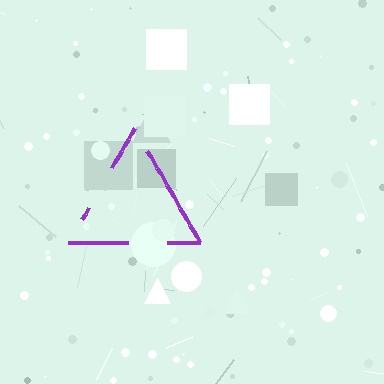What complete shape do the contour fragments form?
The contour fragments form a triangle.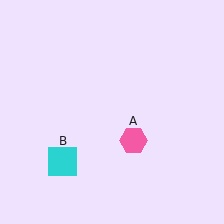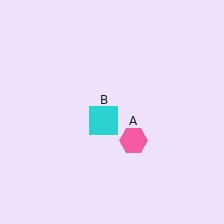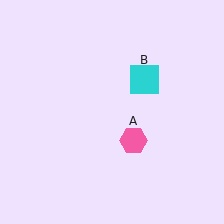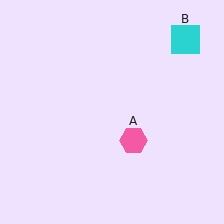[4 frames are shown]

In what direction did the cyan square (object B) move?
The cyan square (object B) moved up and to the right.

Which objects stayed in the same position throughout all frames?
Pink hexagon (object A) remained stationary.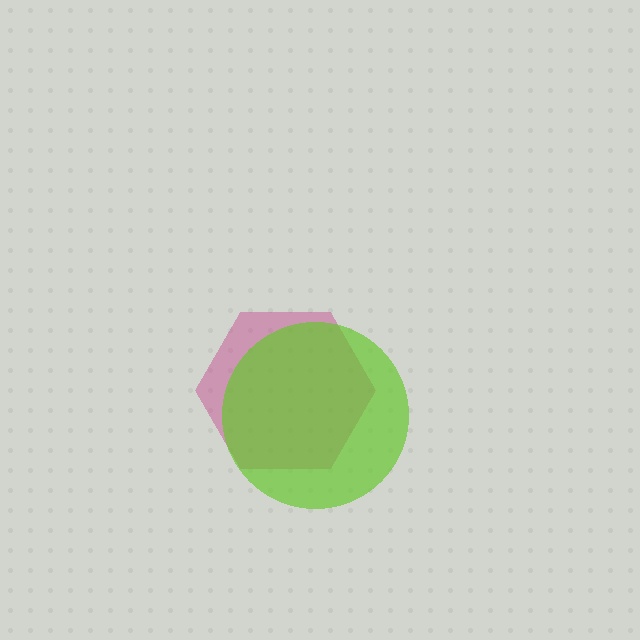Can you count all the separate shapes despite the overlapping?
Yes, there are 2 separate shapes.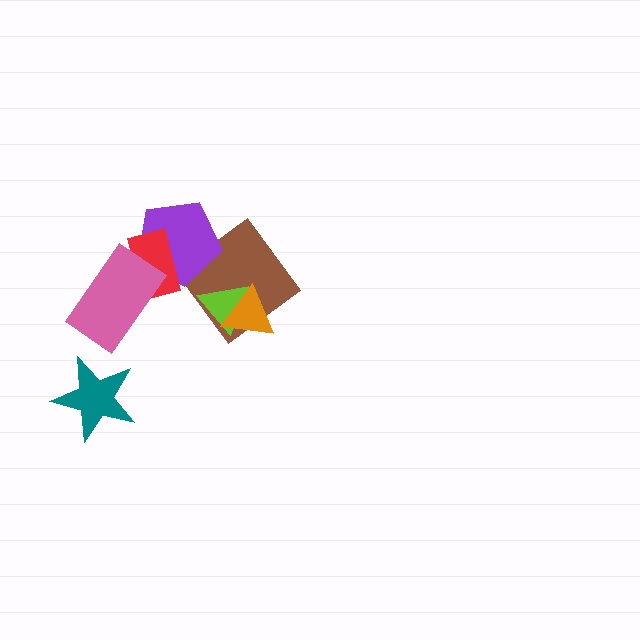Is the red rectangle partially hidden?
Yes, it is partially covered by another shape.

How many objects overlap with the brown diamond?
3 objects overlap with the brown diamond.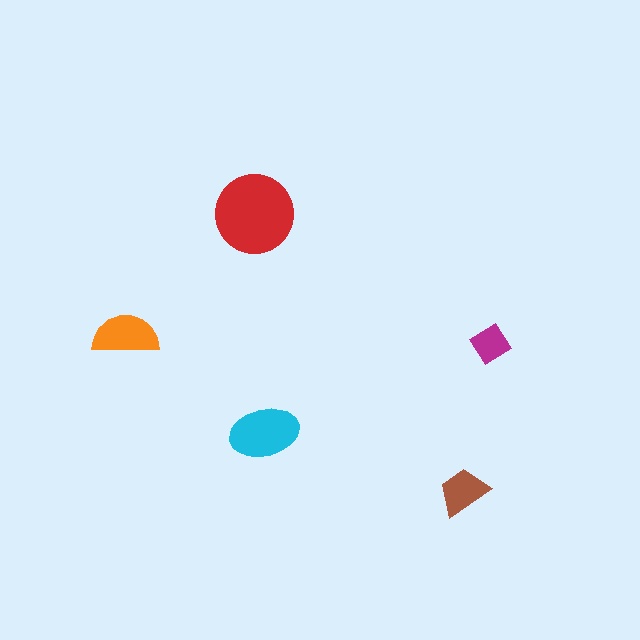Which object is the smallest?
The magenta diamond.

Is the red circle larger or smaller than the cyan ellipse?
Larger.